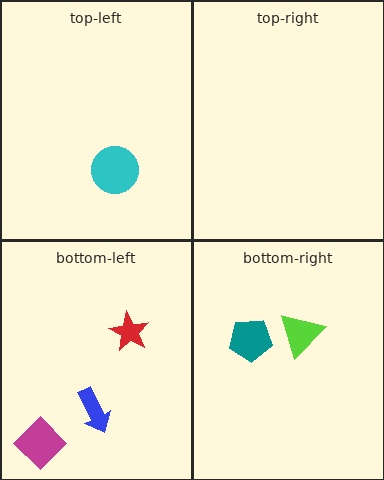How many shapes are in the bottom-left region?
3.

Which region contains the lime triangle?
The bottom-right region.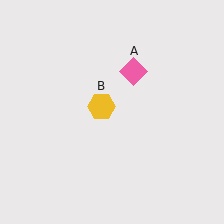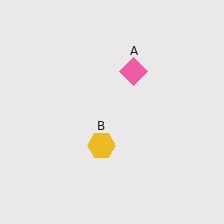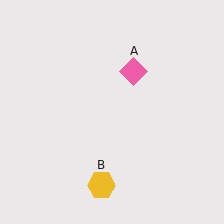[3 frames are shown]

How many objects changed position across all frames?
1 object changed position: yellow hexagon (object B).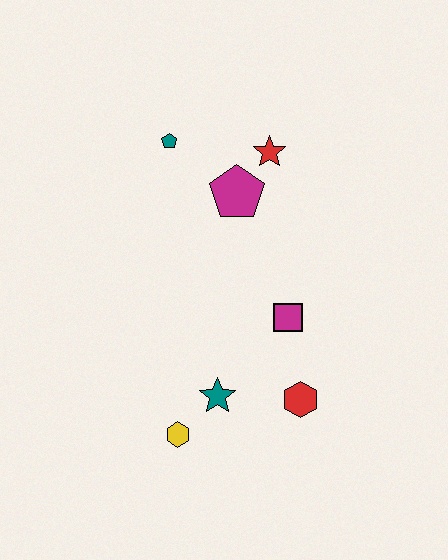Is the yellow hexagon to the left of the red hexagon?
Yes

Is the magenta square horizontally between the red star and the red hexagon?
Yes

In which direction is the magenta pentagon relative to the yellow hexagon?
The magenta pentagon is above the yellow hexagon.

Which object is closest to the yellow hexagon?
The teal star is closest to the yellow hexagon.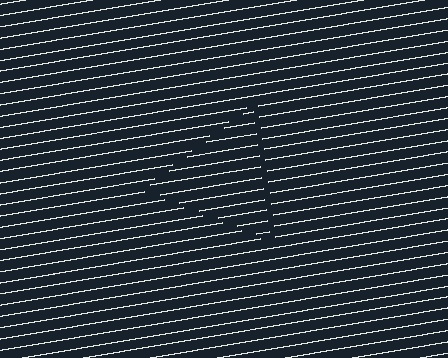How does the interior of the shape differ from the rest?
The interior of the shape contains the same grating, shifted by half a period — the contour is defined by the phase discontinuity where line-ends from the inner and outer gratings abut.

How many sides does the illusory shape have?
3 sides — the line-ends trace a triangle.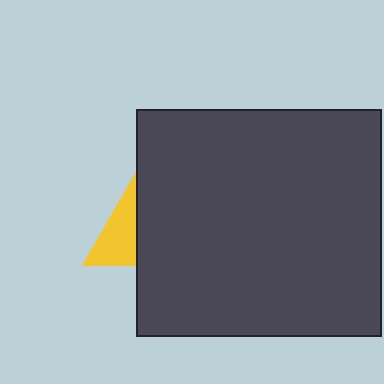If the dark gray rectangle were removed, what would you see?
You would see the complete yellow triangle.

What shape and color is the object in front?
The object in front is a dark gray rectangle.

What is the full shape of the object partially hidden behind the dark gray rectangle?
The partially hidden object is a yellow triangle.